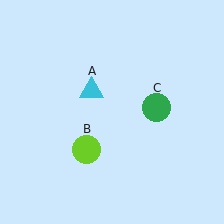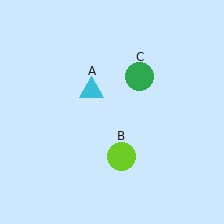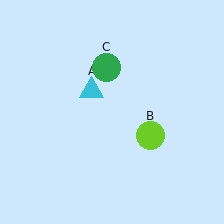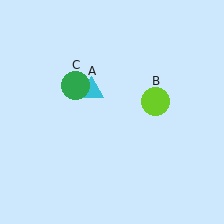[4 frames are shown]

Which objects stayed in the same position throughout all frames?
Cyan triangle (object A) remained stationary.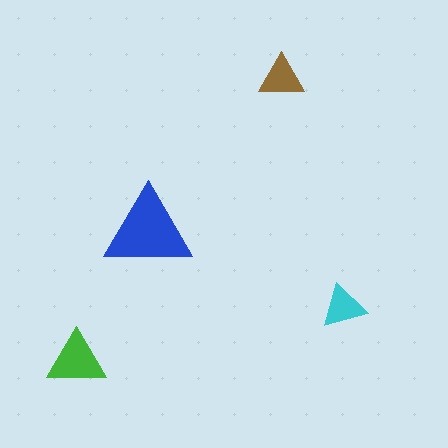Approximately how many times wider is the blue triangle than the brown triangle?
About 2 times wider.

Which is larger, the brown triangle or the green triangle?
The green one.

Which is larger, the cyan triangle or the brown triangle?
The brown one.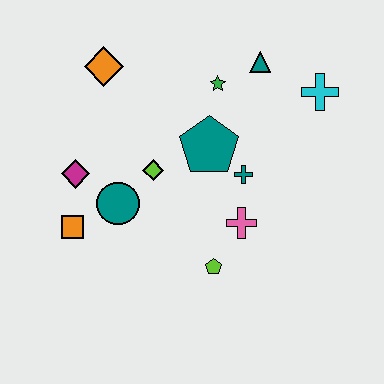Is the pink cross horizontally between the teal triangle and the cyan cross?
No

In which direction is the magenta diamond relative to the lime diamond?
The magenta diamond is to the left of the lime diamond.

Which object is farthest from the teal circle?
The cyan cross is farthest from the teal circle.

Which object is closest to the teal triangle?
The green star is closest to the teal triangle.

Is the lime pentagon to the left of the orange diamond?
No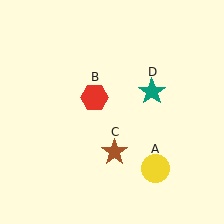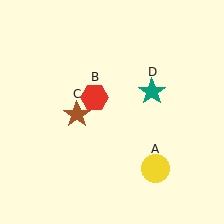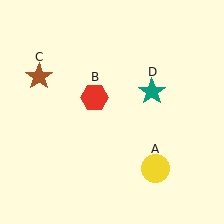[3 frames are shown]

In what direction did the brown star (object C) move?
The brown star (object C) moved up and to the left.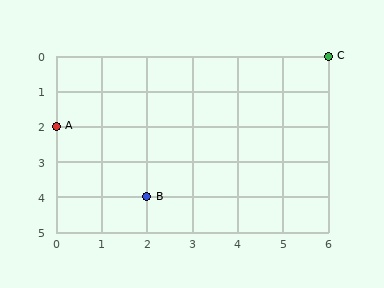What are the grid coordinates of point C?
Point C is at grid coordinates (6, 0).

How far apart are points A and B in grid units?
Points A and B are 2 columns and 2 rows apart (about 2.8 grid units diagonally).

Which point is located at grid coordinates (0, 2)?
Point A is at (0, 2).